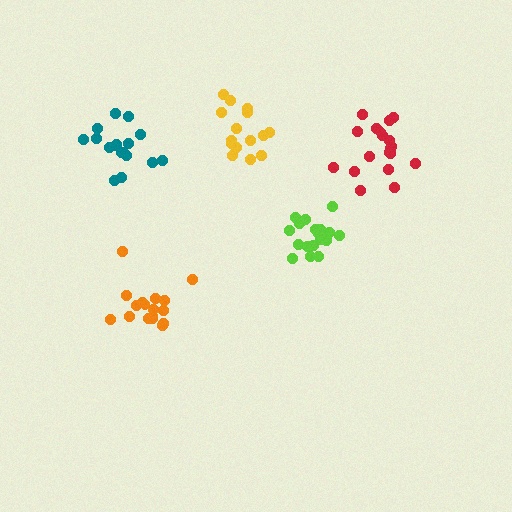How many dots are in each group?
Group 1: 19 dots, Group 2: 17 dots, Group 3: 18 dots, Group 4: 17 dots, Group 5: 15 dots (86 total).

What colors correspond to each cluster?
The clusters are colored: red, orange, lime, teal, yellow.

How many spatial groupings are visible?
There are 5 spatial groupings.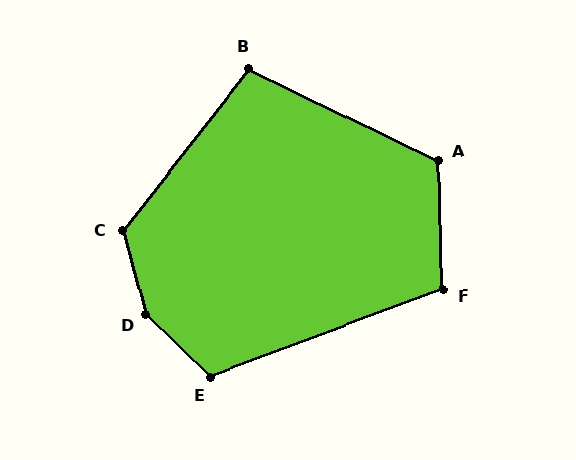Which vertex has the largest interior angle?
D, at approximately 149 degrees.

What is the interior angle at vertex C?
Approximately 126 degrees (obtuse).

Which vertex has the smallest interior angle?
B, at approximately 102 degrees.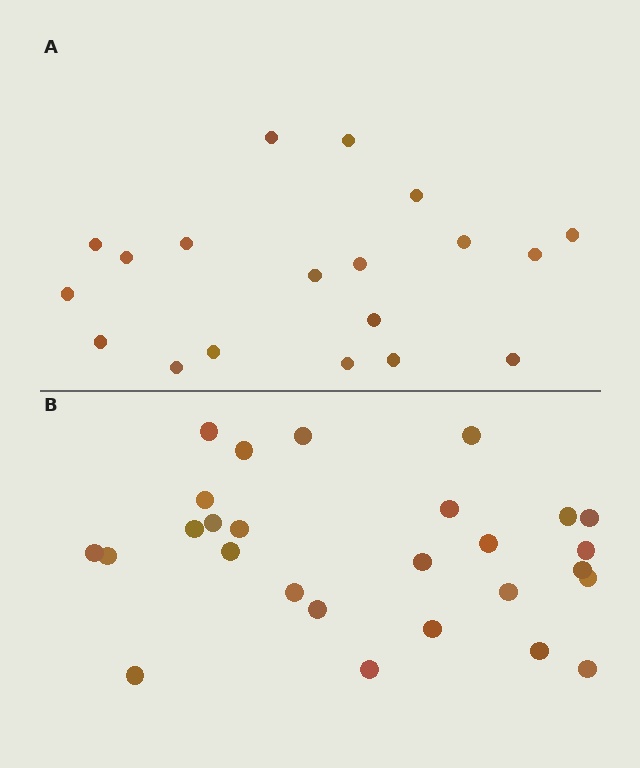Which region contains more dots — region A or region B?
Region B (the bottom region) has more dots.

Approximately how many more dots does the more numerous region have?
Region B has roughly 8 or so more dots than region A.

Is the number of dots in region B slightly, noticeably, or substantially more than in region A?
Region B has noticeably more, but not dramatically so. The ratio is roughly 1.4 to 1.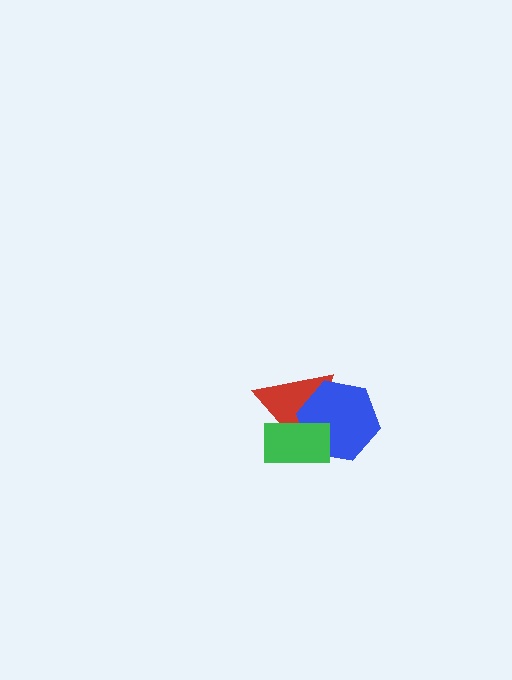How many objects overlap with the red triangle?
2 objects overlap with the red triangle.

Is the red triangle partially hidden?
Yes, it is partially covered by another shape.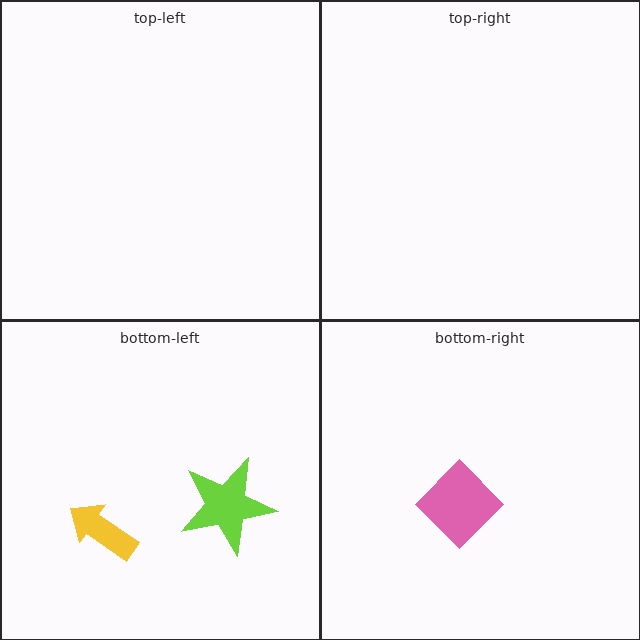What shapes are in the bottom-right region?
The pink diamond.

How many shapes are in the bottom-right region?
1.